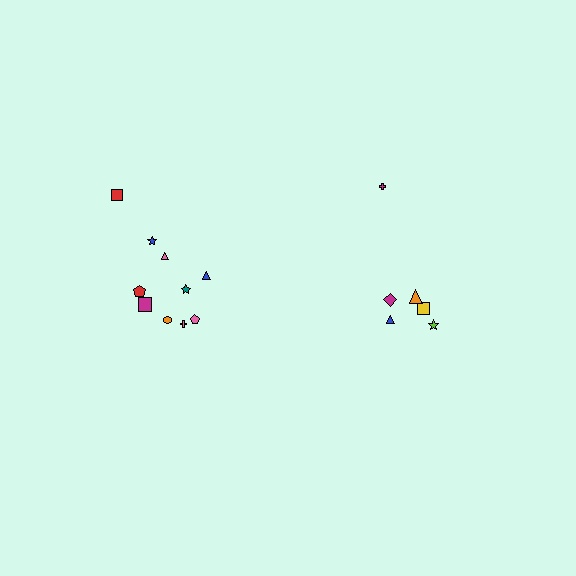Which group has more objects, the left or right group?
The left group.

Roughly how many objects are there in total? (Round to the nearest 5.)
Roughly 15 objects in total.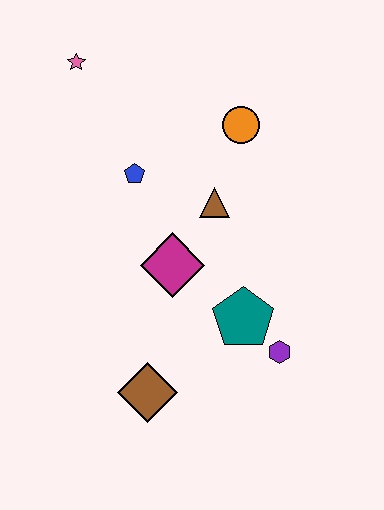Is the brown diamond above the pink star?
No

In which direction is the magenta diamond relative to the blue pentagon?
The magenta diamond is below the blue pentagon.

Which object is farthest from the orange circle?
The brown diamond is farthest from the orange circle.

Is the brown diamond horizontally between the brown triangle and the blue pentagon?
Yes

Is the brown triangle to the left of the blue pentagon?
No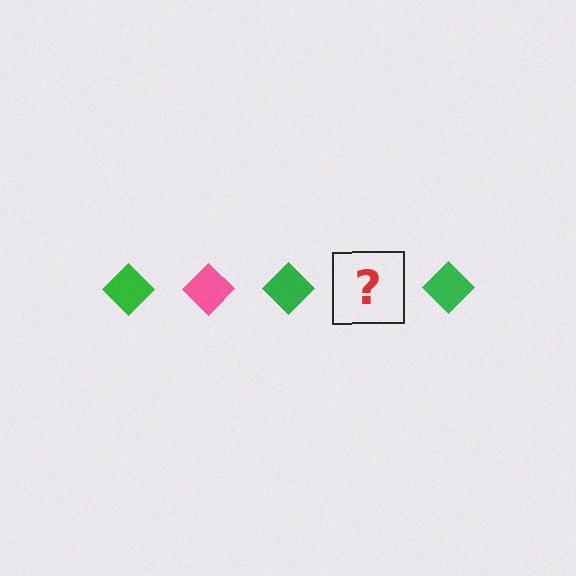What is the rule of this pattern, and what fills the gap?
The rule is that the pattern cycles through green, pink diamonds. The gap should be filled with a pink diamond.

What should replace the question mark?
The question mark should be replaced with a pink diamond.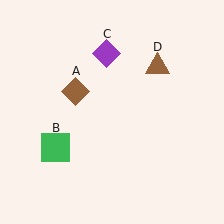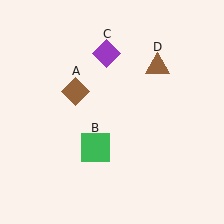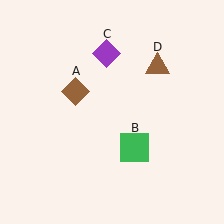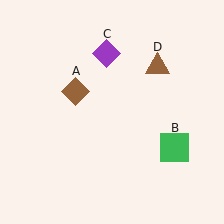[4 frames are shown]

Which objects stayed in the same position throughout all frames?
Brown diamond (object A) and purple diamond (object C) and brown triangle (object D) remained stationary.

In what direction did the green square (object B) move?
The green square (object B) moved right.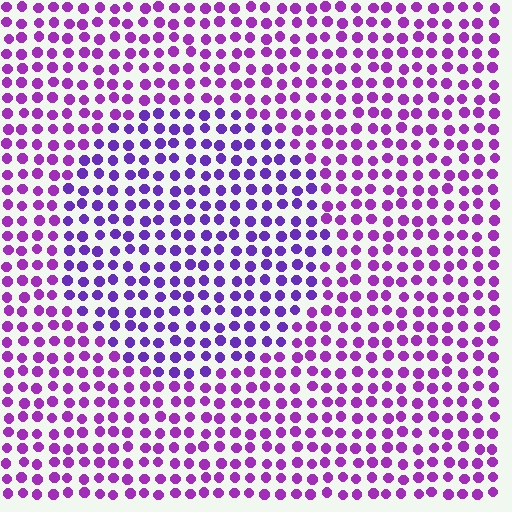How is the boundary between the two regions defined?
The boundary is defined purely by a slight shift in hue (about 25 degrees). Spacing, size, and orientation are identical on both sides.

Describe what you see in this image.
The image is filled with small purple elements in a uniform arrangement. A circle-shaped region is visible where the elements are tinted to a slightly different hue, forming a subtle color boundary.